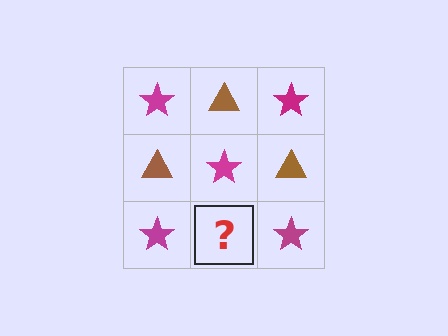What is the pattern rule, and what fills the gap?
The rule is that it alternates magenta star and brown triangle in a checkerboard pattern. The gap should be filled with a brown triangle.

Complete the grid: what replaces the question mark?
The question mark should be replaced with a brown triangle.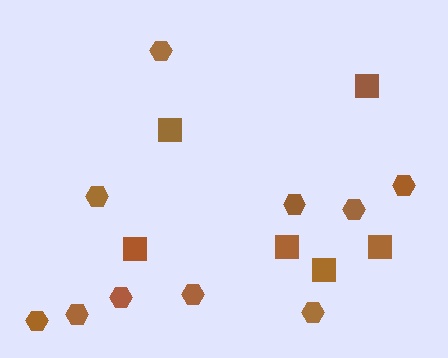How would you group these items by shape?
There are 2 groups: one group of hexagons (10) and one group of squares (6).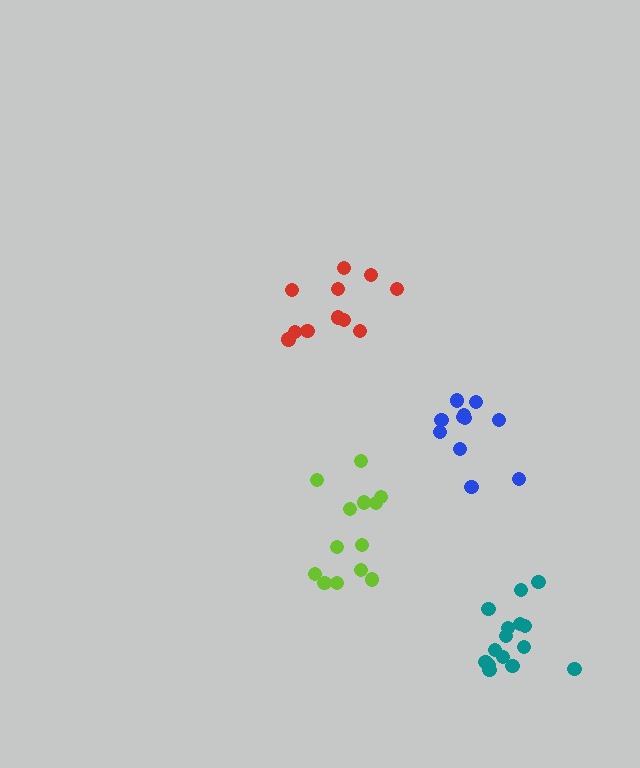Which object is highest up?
The red cluster is topmost.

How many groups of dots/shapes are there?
There are 4 groups.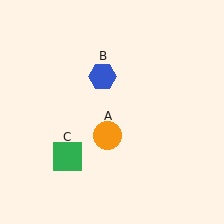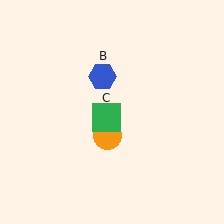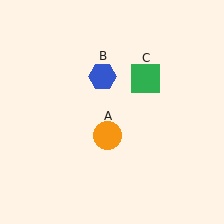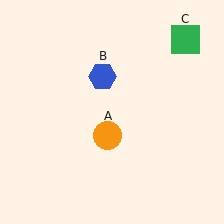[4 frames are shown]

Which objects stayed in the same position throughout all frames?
Orange circle (object A) and blue hexagon (object B) remained stationary.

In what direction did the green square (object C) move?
The green square (object C) moved up and to the right.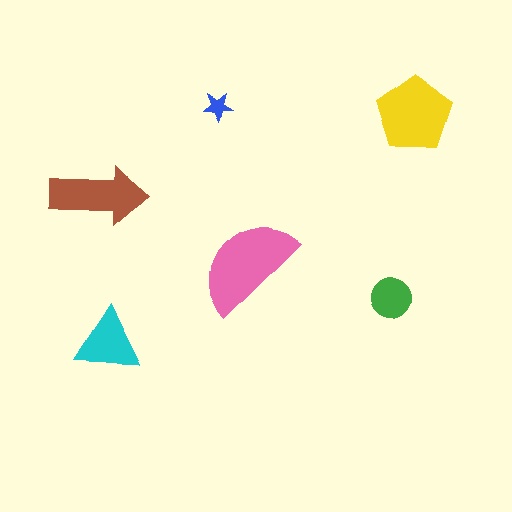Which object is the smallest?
The blue star.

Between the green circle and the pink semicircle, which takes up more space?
The pink semicircle.